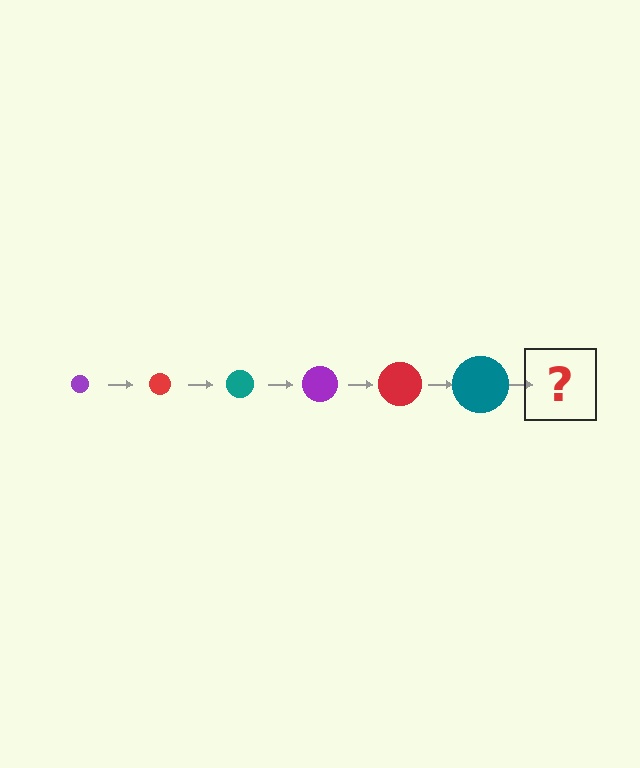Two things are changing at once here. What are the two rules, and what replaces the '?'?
The two rules are that the circle grows larger each step and the color cycles through purple, red, and teal. The '?' should be a purple circle, larger than the previous one.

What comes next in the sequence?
The next element should be a purple circle, larger than the previous one.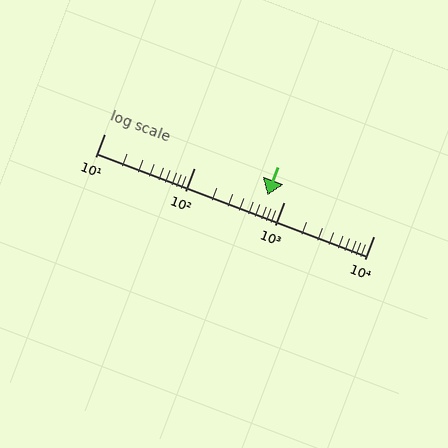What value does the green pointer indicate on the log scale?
The pointer indicates approximately 650.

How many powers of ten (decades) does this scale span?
The scale spans 3 decades, from 10 to 10000.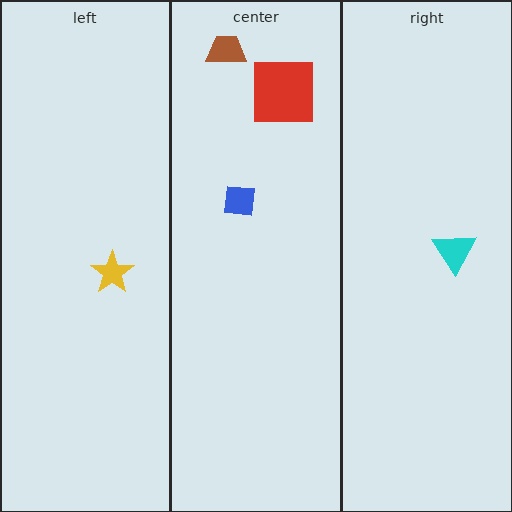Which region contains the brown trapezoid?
The center region.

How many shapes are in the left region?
1.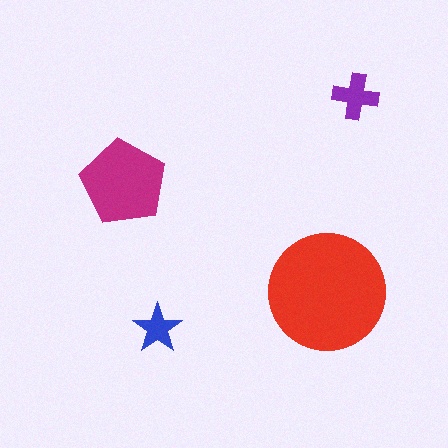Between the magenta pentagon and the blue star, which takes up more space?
The magenta pentagon.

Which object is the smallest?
The blue star.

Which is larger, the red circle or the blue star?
The red circle.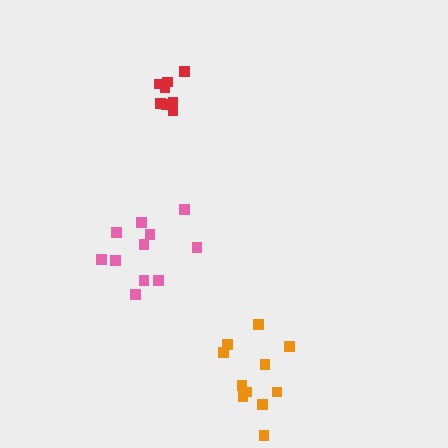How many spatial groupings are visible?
There are 3 spatial groupings.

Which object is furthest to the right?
The orange cluster is rightmost.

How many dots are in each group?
Group 1: 11 dots, Group 2: 11 dots, Group 3: 8 dots (30 total).